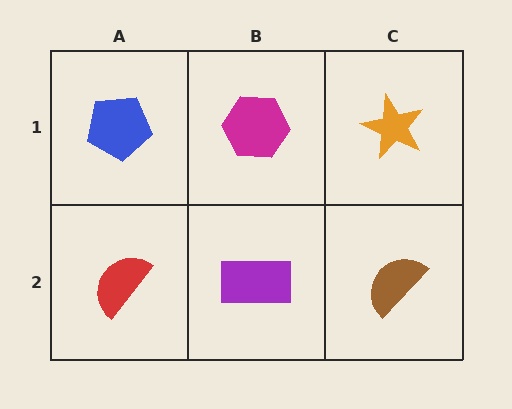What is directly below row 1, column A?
A red semicircle.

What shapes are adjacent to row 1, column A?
A red semicircle (row 2, column A), a magenta hexagon (row 1, column B).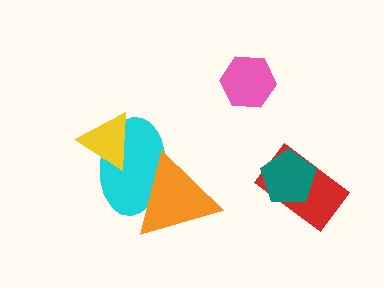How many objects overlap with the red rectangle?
1 object overlaps with the red rectangle.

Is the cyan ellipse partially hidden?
Yes, it is partially covered by another shape.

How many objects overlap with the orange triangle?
1 object overlaps with the orange triangle.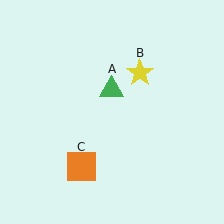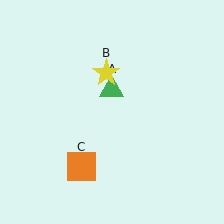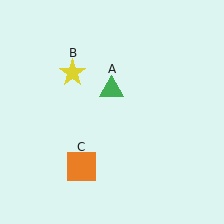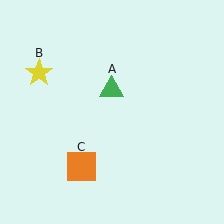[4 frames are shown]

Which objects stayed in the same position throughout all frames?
Green triangle (object A) and orange square (object C) remained stationary.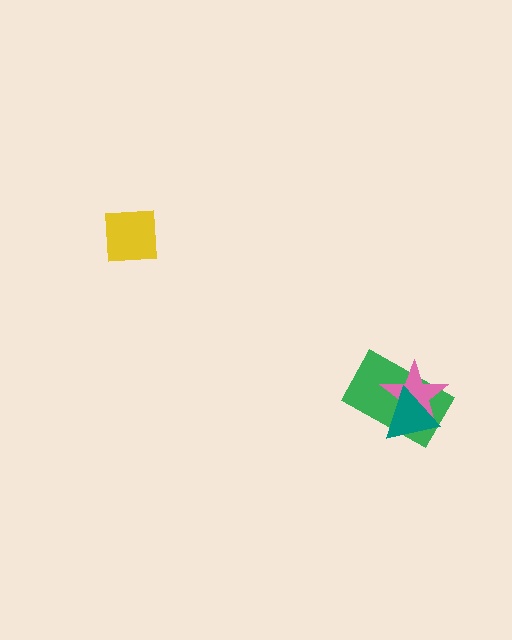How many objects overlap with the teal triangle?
2 objects overlap with the teal triangle.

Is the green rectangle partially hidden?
Yes, it is partially covered by another shape.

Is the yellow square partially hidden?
No, no other shape covers it.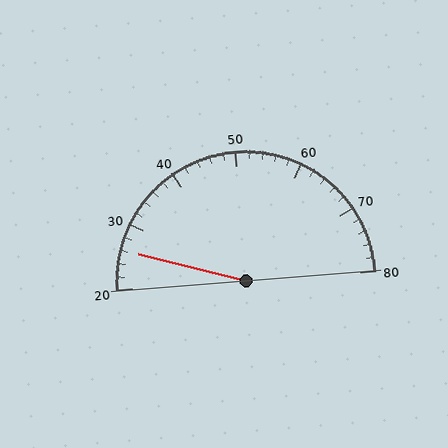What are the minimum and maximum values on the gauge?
The gauge ranges from 20 to 80.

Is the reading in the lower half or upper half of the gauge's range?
The reading is in the lower half of the range (20 to 80).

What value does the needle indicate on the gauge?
The needle indicates approximately 26.